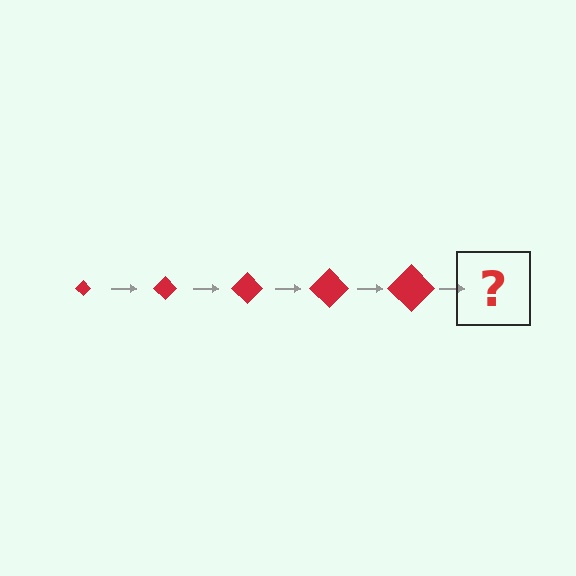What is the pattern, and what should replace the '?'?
The pattern is that the diamond gets progressively larger each step. The '?' should be a red diamond, larger than the previous one.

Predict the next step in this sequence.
The next step is a red diamond, larger than the previous one.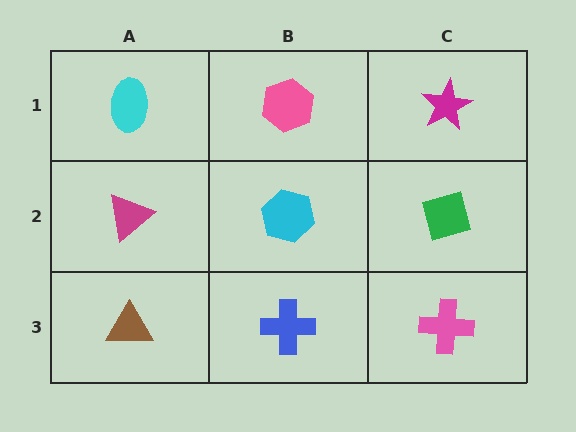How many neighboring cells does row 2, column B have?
4.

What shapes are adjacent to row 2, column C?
A magenta star (row 1, column C), a pink cross (row 3, column C), a cyan hexagon (row 2, column B).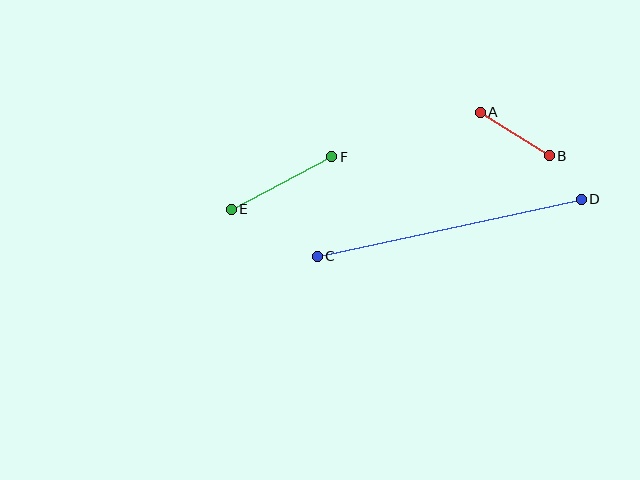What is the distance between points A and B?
The distance is approximately 82 pixels.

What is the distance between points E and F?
The distance is approximately 114 pixels.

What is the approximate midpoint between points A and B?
The midpoint is at approximately (515, 134) pixels.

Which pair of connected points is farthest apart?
Points C and D are farthest apart.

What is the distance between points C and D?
The distance is approximately 270 pixels.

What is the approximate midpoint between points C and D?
The midpoint is at approximately (449, 228) pixels.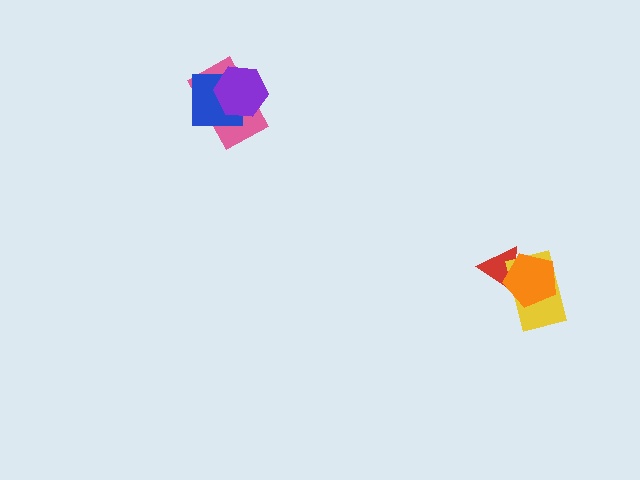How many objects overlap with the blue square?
2 objects overlap with the blue square.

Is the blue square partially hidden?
Yes, it is partially covered by another shape.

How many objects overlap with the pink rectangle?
2 objects overlap with the pink rectangle.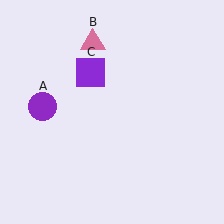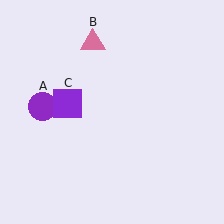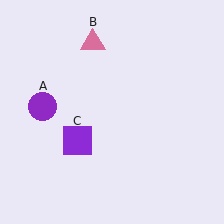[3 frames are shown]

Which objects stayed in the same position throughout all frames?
Purple circle (object A) and pink triangle (object B) remained stationary.